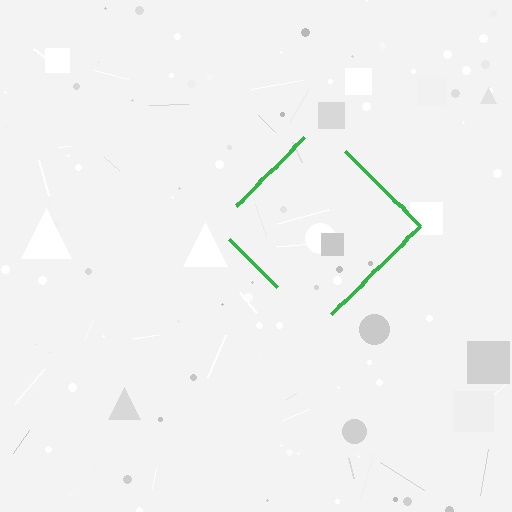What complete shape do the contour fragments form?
The contour fragments form a diamond.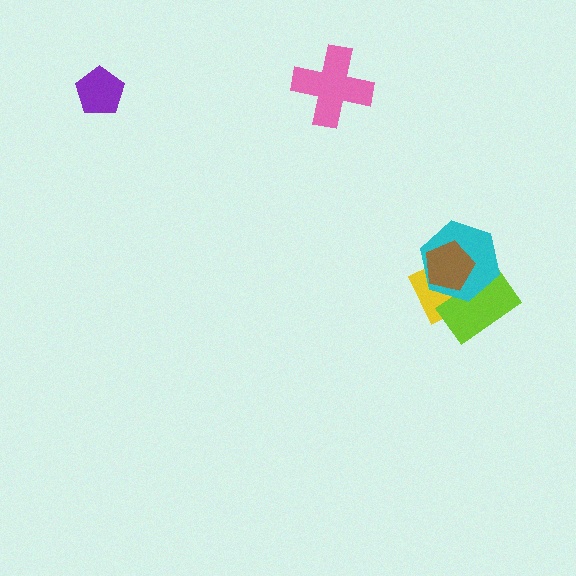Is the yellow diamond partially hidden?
Yes, it is partially covered by another shape.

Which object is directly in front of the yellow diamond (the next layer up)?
The lime rectangle is directly in front of the yellow diamond.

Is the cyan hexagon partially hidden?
Yes, it is partially covered by another shape.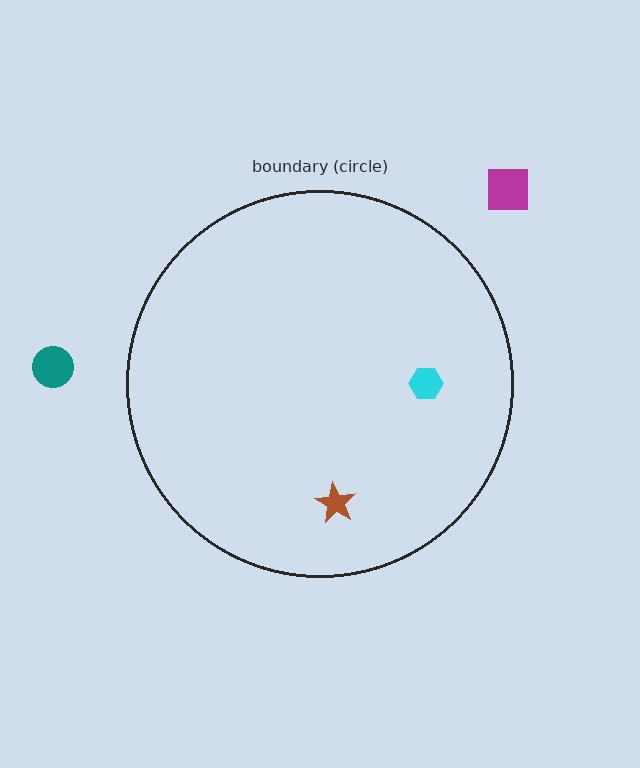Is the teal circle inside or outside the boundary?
Outside.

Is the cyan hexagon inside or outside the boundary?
Inside.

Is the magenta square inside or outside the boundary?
Outside.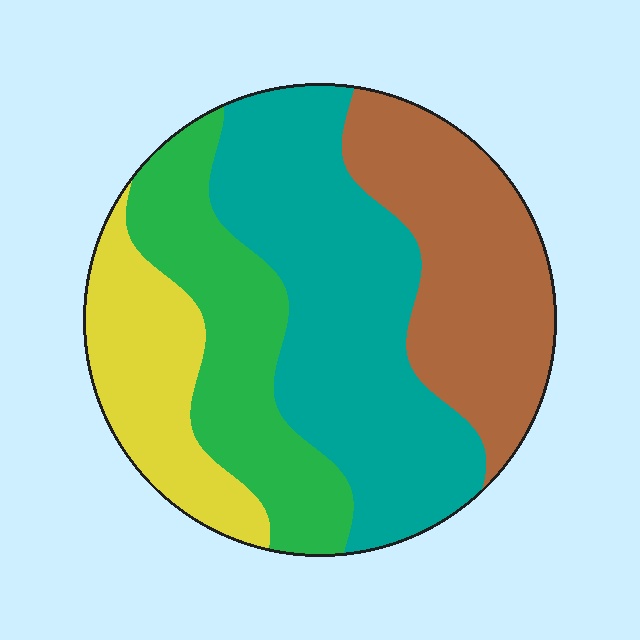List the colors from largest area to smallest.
From largest to smallest: teal, brown, green, yellow.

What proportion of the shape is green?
Green takes up less than a quarter of the shape.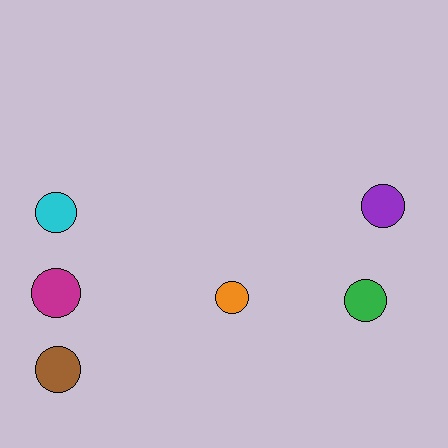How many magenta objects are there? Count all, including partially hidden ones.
There is 1 magenta object.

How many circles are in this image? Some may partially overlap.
There are 6 circles.